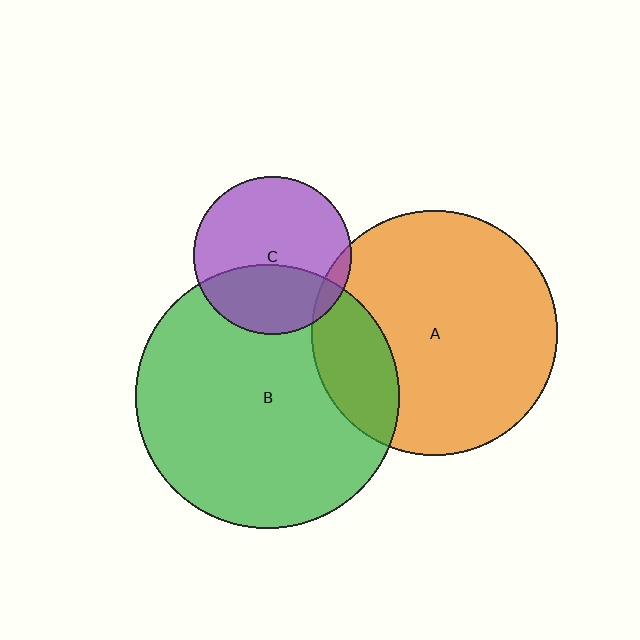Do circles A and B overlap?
Yes.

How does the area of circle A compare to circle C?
Approximately 2.4 times.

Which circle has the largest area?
Circle B (green).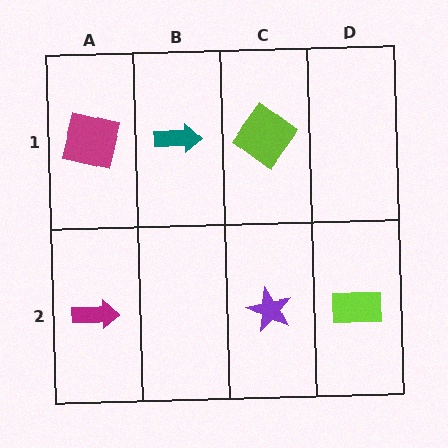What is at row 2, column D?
A lime rectangle.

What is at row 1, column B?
A teal arrow.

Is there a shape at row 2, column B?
No, that cell is empty.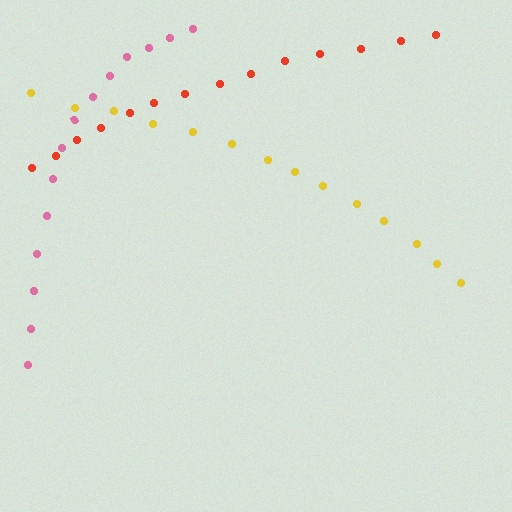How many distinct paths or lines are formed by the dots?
There are 3 distinct paths.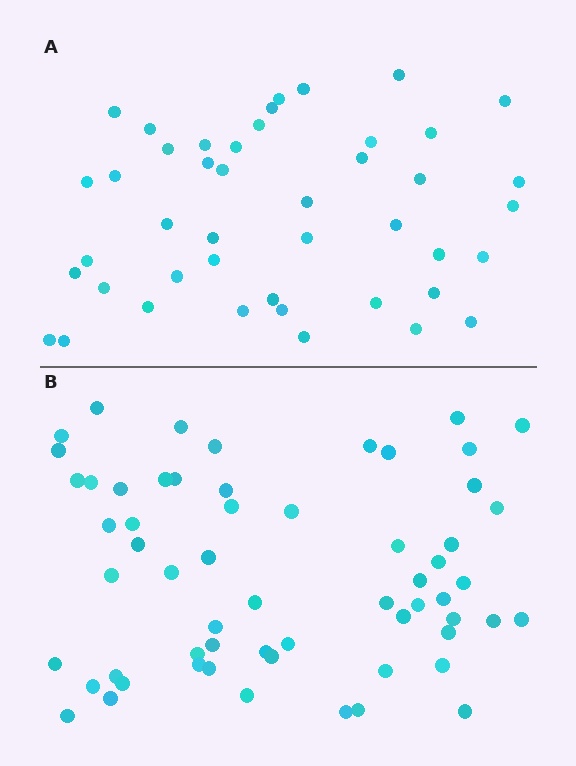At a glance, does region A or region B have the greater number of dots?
Region B (the bottom region) has more dots.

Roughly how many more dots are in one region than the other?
Region B has approximately 15 more dots than region A.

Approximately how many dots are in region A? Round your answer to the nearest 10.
About 40 dots. (The exact count is 44, which rounds to 40.)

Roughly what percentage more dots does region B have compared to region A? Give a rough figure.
About 35% more.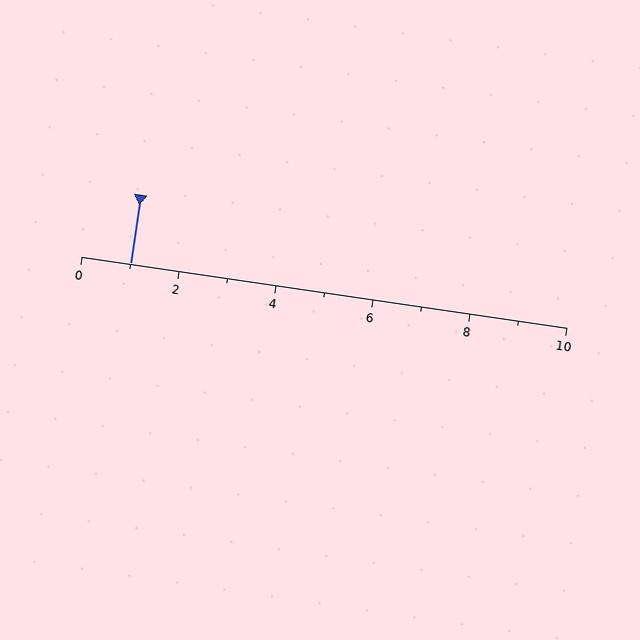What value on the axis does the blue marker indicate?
The marker indicates approximately 1.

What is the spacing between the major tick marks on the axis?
The major ticks are spaced 2 apart.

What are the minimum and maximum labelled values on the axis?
The axis runs from 0 to 10.